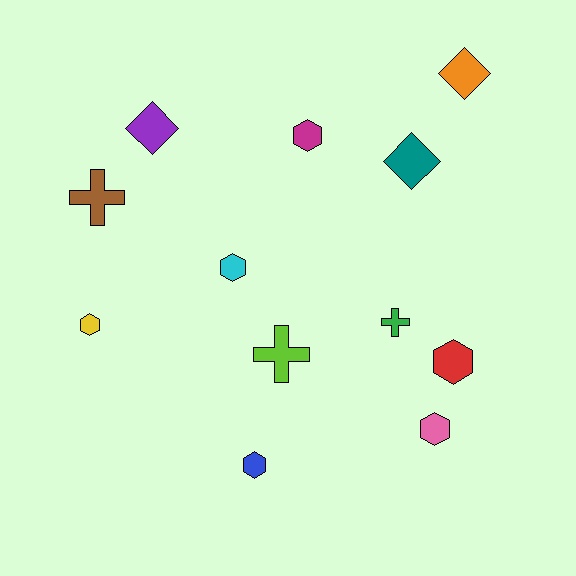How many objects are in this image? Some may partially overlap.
There are 12 objects.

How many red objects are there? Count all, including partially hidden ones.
There is 1 red object.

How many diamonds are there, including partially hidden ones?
There are 3 diamonds.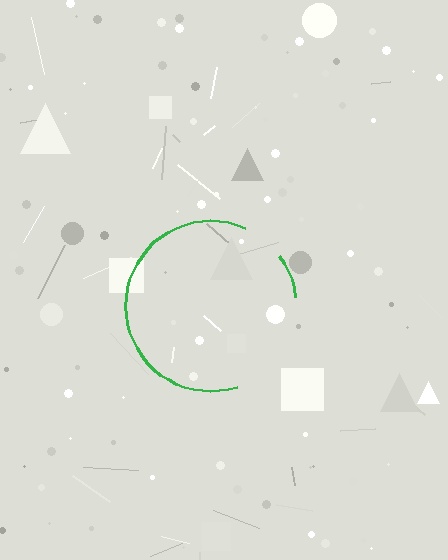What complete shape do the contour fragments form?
The contour fragments form a circle.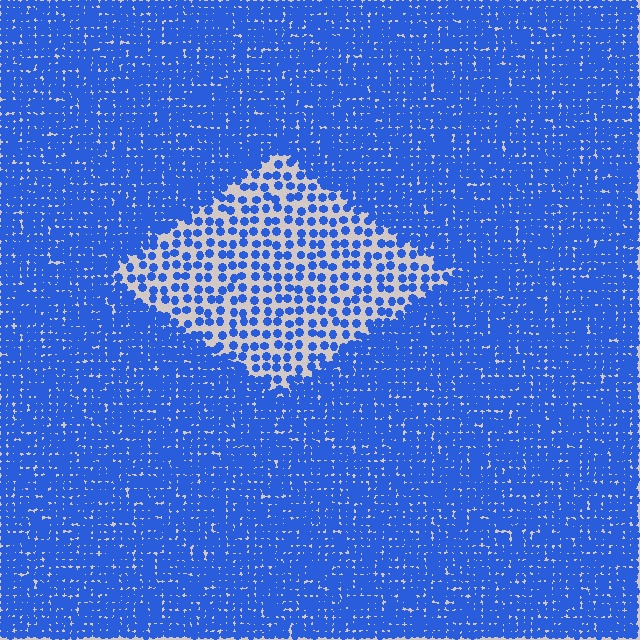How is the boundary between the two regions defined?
The boundary is defined by a change in element density (approximately 2.6x ratio). All elements are the same color, size, and shape.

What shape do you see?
I see a diamond.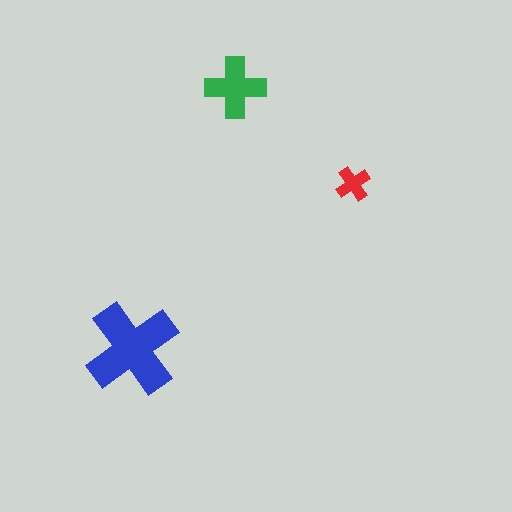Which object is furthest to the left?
The blue cross is leftmost.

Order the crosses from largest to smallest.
the blue one, the green one, the red one.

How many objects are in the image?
There are 3 objects in the image.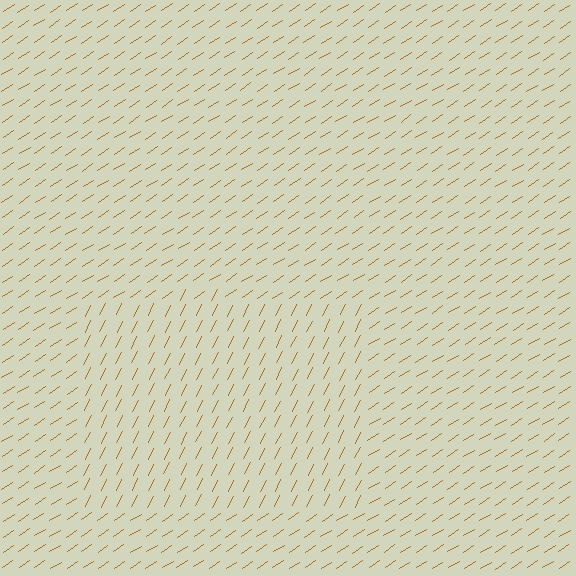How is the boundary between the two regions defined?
The boundary is defined purely by a change in line orientation (approximately 31 degrees difference). All lines are the same color and thickness.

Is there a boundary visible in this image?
Yes, there is a texture boundary formed by a change in line orientation.